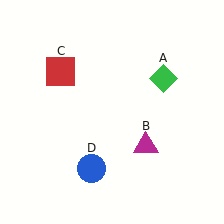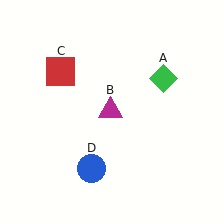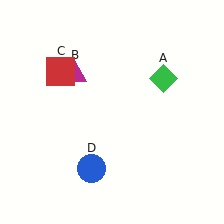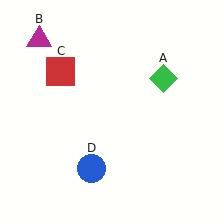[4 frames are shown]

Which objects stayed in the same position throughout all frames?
Green diamond (object A) and red square (object C) and blue circle (object D) remained stationary.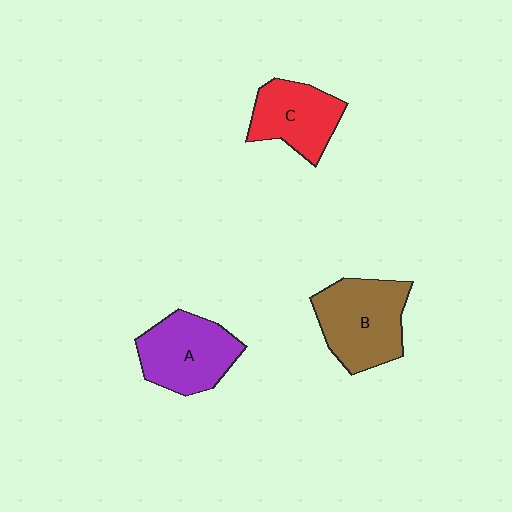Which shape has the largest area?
Shape B (brown).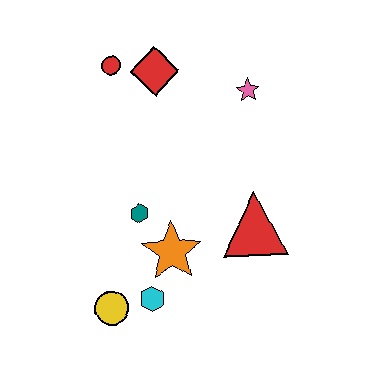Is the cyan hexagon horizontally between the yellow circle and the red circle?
No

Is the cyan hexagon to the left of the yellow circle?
No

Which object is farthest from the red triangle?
The red circle is farthest from the red triangle.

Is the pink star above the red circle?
No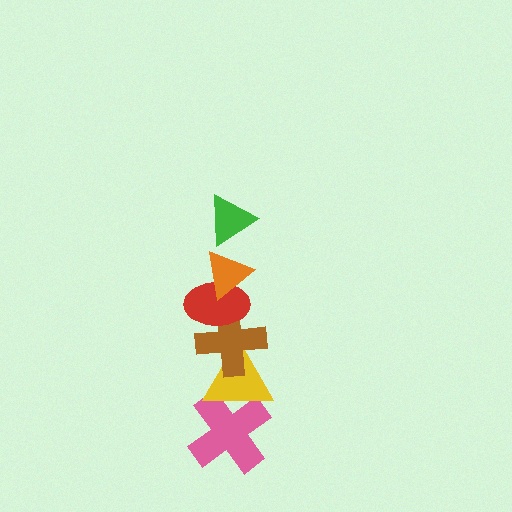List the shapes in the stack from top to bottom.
From top to bottom: the green triangle, the orange triangle, the red ellipse, the brown cross, the yellow triangle, the pink cross.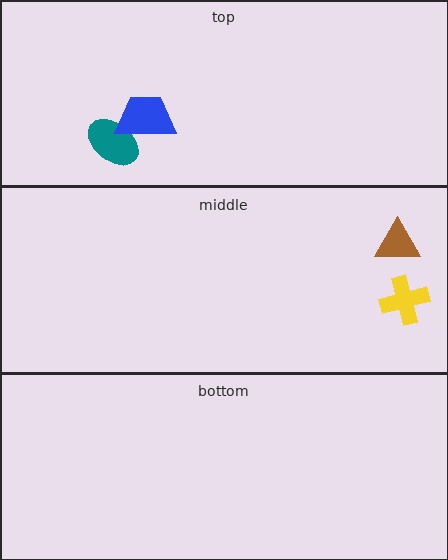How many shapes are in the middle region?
2.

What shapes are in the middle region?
The yellow cross, the brown triangle.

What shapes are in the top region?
The teal ellipse, the blue trapezoid.